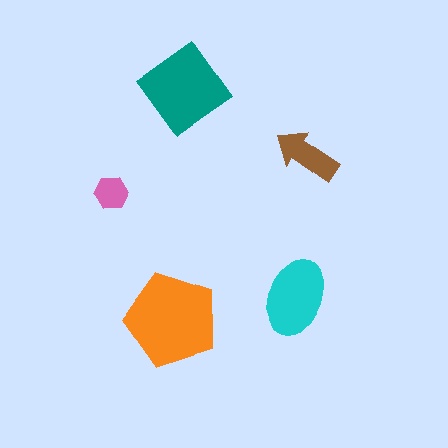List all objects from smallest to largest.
The pink hexagon, the brown arrow, the cyan ellipse, the teal diamond, the orange pentagon.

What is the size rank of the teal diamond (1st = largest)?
2nd.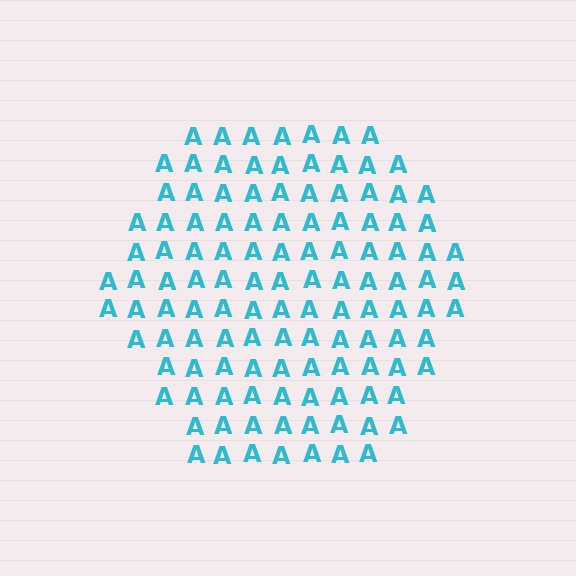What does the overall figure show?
The overall figure shows a hexagon.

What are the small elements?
The small elements are letter A's.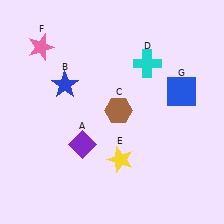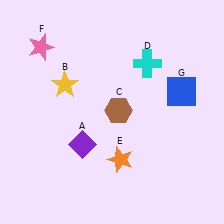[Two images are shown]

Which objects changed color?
B changed from blue to yellow. E changed from yellow to orange.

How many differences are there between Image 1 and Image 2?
There are 2 differences between the two images.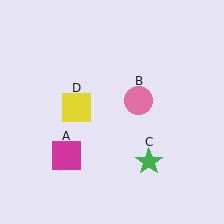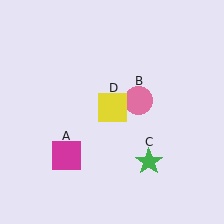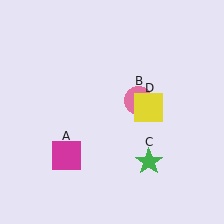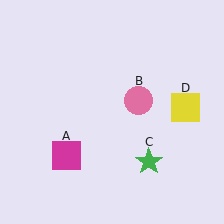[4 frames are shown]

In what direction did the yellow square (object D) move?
The yellow square (object D) moved right.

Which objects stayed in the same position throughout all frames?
Magenta square (object A) and pink circle (object B) and green star (object C) remained stationary.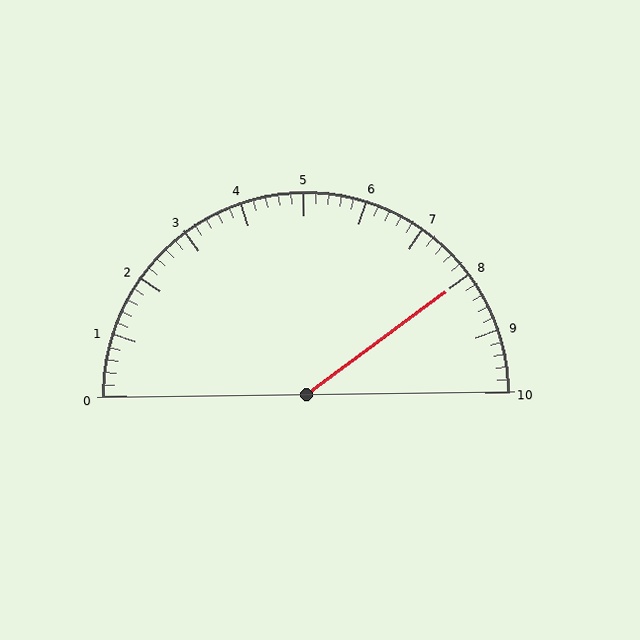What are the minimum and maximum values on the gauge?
The gauge ranges from 0 to 10.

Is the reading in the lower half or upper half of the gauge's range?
The reading is in the upper half of the range (0 to 10).